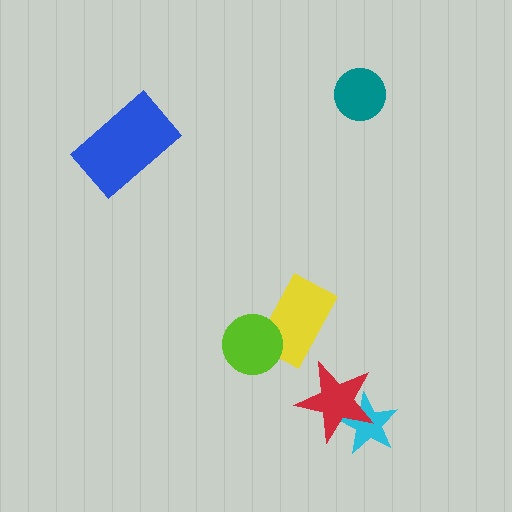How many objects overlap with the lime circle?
1 object overlaps with the lime circle.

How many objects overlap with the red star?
1 object overlaps with the red star.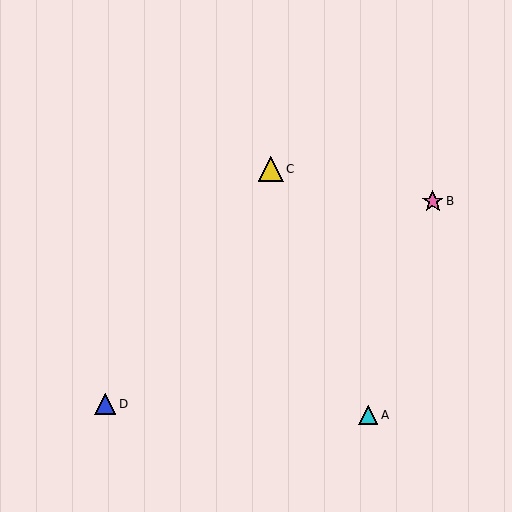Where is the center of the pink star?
The center of the pink star is at (433, 201).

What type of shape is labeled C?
Shape C is a yellow triangle.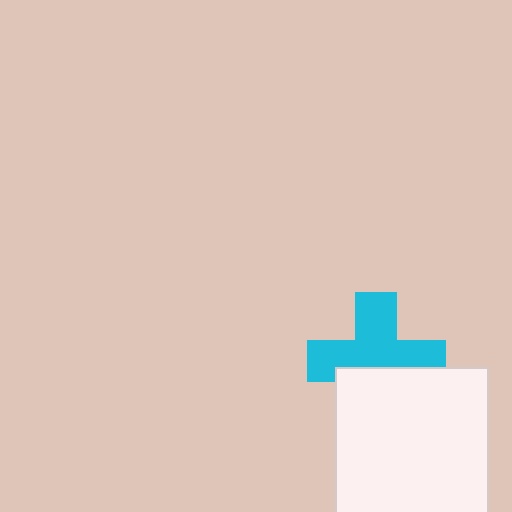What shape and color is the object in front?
The object in front is a white square.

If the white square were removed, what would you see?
You would see the complete cyan cross.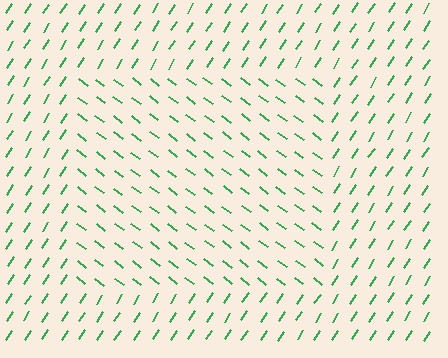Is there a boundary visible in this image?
Yes, there is a texture boundary formed by a change in line orientation.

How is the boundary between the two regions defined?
The boundary is defined purely by a change in line orientation (approximately 86 degrees difference). All lines are the same color and thickness.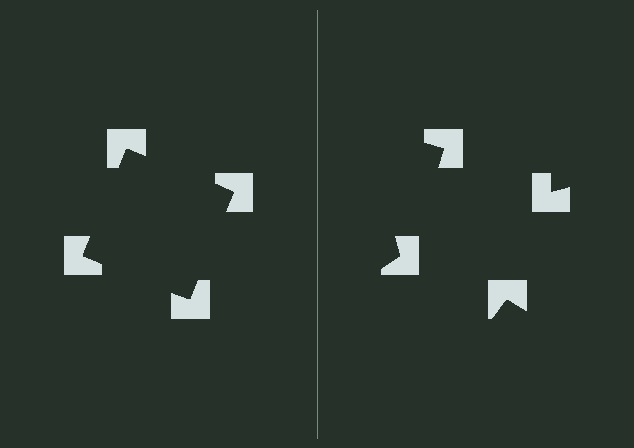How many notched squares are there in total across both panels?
8 — 4 on each side.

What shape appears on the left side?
An illusory square.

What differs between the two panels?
The notched squares are positioned identically on both sides; only the wedge orientations differ. On the left they align to a square; on the right they are misaligned.